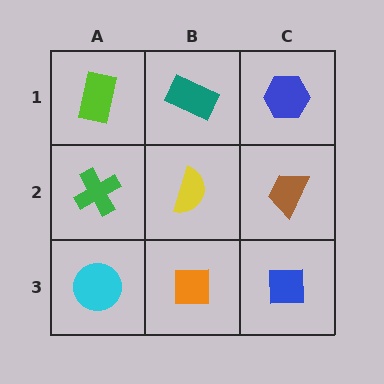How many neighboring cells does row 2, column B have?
4.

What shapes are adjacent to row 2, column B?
A teal rectangle (row 1, column B), an orange square (row 3, column B), a green cross (row 2, column A), a brown trapezoid (row 2, column C).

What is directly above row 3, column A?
A green cross.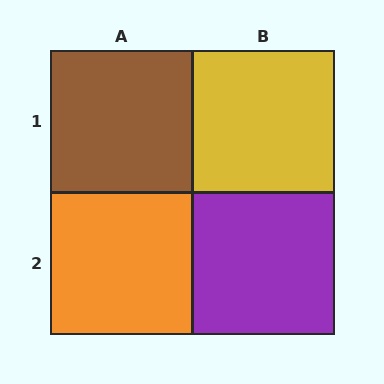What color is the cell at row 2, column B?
Purple.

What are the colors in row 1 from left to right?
Brown, yellow.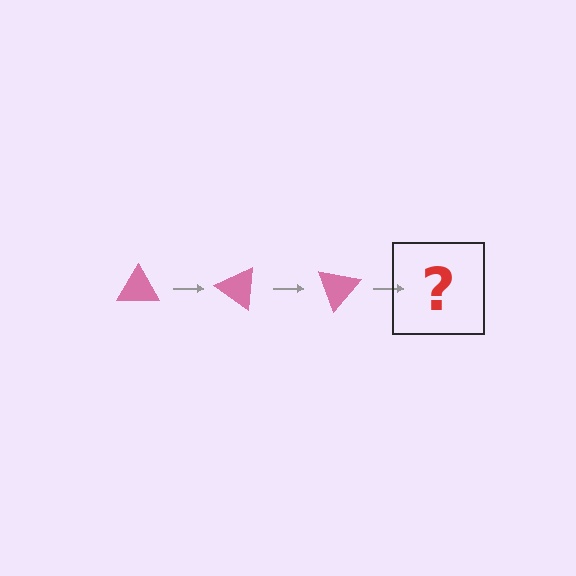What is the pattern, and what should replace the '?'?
The pattern is that the triangle rotates 35 degrees each step. The '?' should be a pink triangle rotated 105 degrees.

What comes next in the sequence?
The next element should be a pink triangle rotated 105 degrees.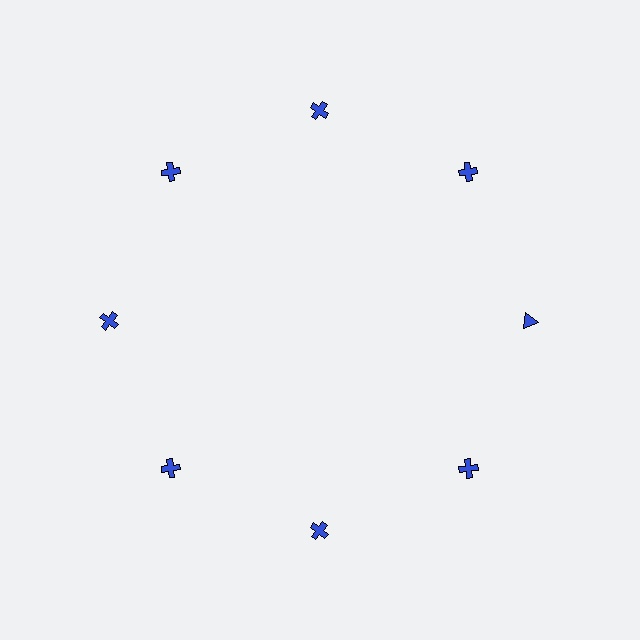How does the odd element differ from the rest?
It has a different shape: triangle instead of cross.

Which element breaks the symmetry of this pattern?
The blue triangle at roughly the 3 o'clock position breaks the symmetry. All other shapes are blue crosses.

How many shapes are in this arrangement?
There are 8 shapes arranged in a ring pattern.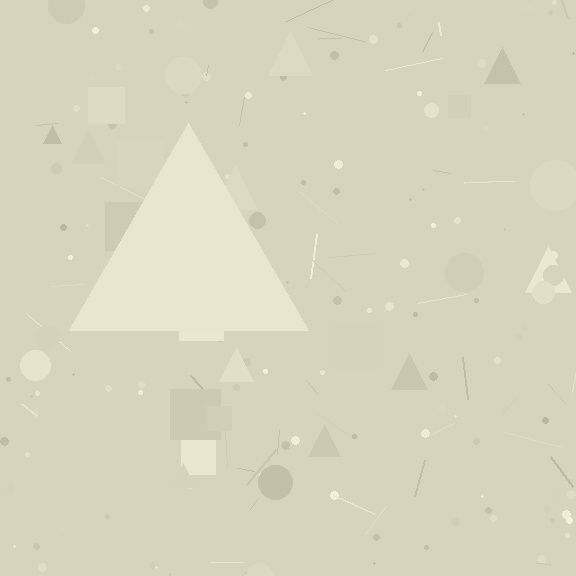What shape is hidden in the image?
A triangle is hidden in the image.